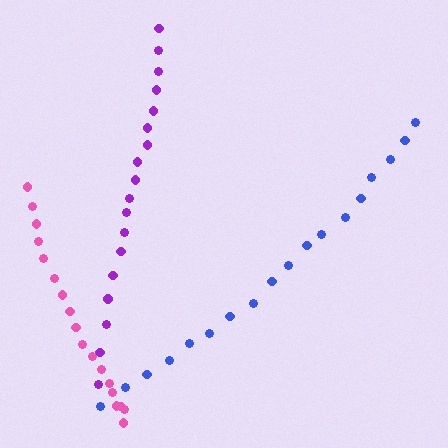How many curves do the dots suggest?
There are 3 distinct paths.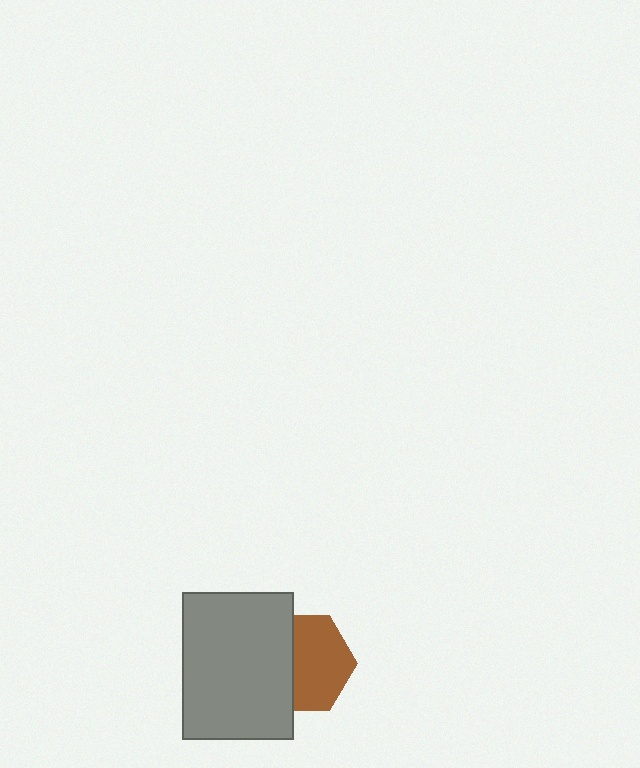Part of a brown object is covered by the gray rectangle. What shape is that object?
It is a hexagon.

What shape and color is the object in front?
The object in front is a gray rectangle.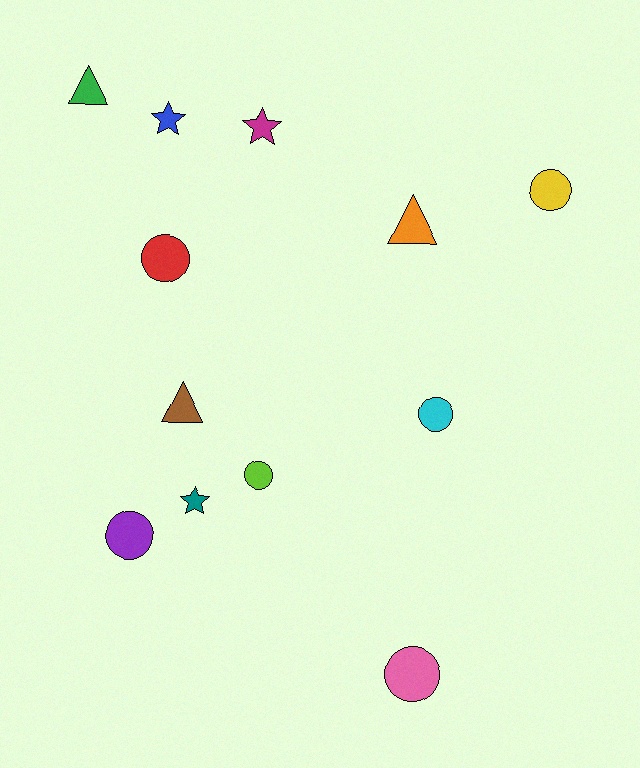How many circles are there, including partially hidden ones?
There are 6 circles.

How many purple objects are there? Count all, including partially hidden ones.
There is 1 purple object.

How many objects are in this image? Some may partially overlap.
There are 12 objects.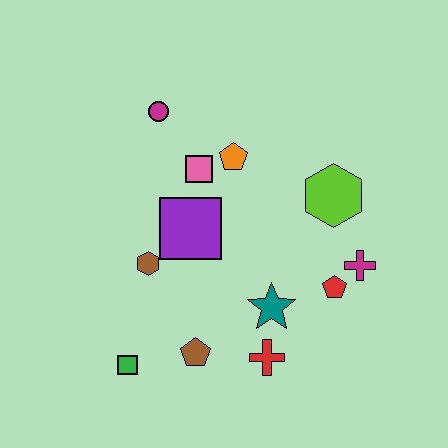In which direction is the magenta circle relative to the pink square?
The magenta circle is above the pink square.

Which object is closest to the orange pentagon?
The pink square is closest to the orange pentagon.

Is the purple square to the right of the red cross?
No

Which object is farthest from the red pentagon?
The magenta circle is farthest from the red pentagon.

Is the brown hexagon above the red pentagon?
Yes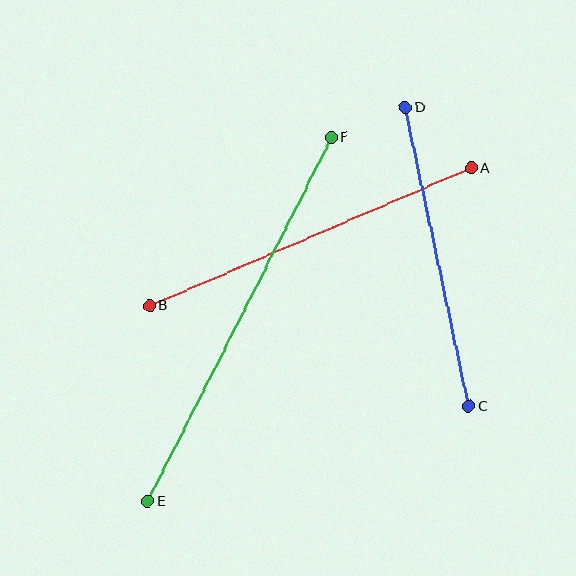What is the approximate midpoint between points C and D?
The midpoint is at approximately (437, 257) pixels.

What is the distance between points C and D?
The distance is approximately 306 pixels.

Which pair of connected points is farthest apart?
Points E and F are farthest apart.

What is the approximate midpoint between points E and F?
The midpoint is at approximately (240, 319) pixels.